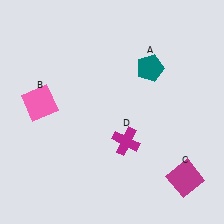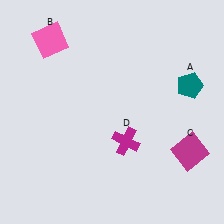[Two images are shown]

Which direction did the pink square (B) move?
The pink square (B) moved up.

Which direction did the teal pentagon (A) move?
The teal pentagon (A) moved right.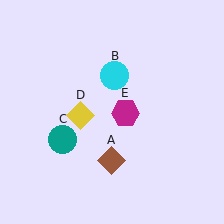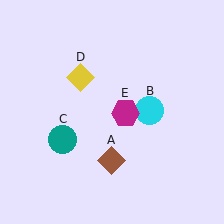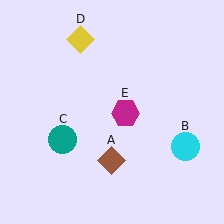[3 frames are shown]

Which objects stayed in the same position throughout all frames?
Brown diamond (object A) and teal circle (object C) and magenta hexagon (object E) remained stationary.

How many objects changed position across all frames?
2 objects changed position: cyan circle (object B), yellow diamond (object D).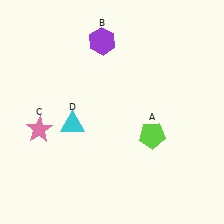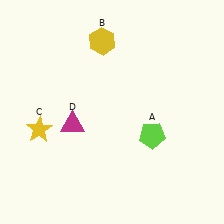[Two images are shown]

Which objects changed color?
B changed from purple to yellow. C changed from pink to yellow. D changed from cyan to magenta.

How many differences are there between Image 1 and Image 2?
There are 3 differences between the two images.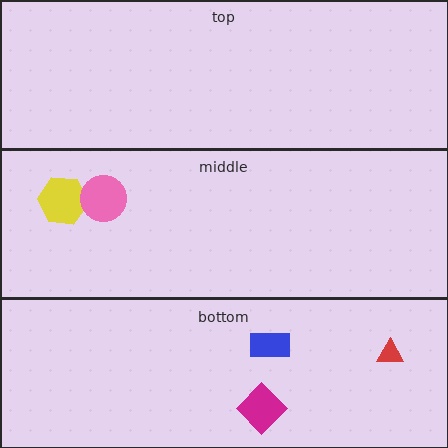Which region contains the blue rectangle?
The bottom region.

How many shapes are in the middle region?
2.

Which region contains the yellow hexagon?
The middle region.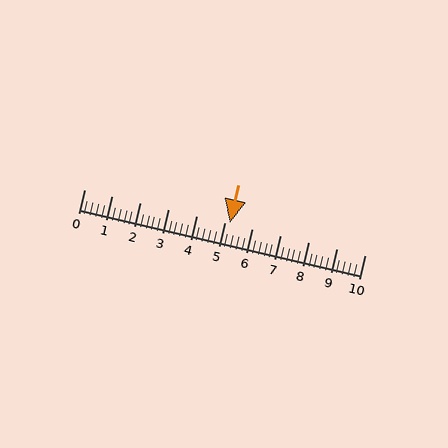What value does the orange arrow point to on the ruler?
The orange arrow points to approximately 5.2.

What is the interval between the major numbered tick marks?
The major tick marks are spaced 1 units apart.